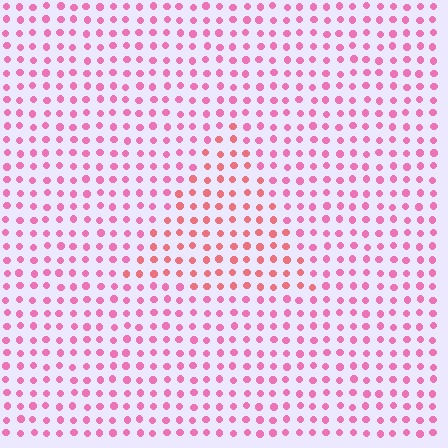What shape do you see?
I see a triangle.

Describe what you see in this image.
The image is filled with small pink elements in a uniform arrangement. A triangle-shaped region is visible where the elements are tinted to a slightly different hue, forming a subtle color boundary.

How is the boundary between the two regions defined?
The boundary is defined purely by a slight shift in hue (about 28 degrees). Spacing, size, and orientation are identical on both sides.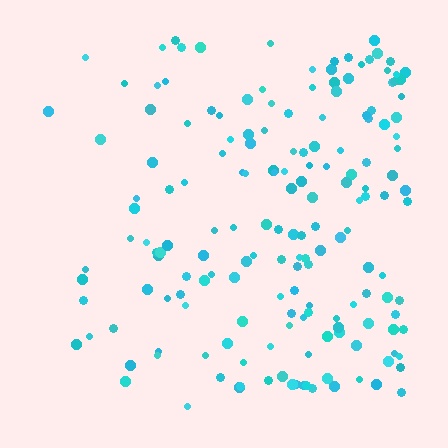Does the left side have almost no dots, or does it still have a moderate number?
Still a moderate number, just noticeably fewer than the right.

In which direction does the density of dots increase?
From left to right, with the right side densest.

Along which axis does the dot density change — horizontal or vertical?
Horizontal.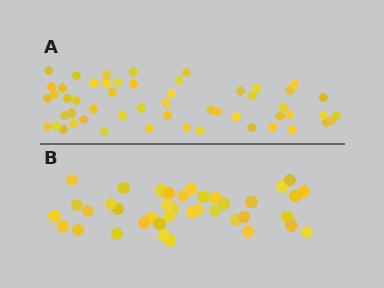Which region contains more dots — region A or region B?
Region A (the top region) has more dots.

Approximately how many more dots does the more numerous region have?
Region A has approximately 15 more dots than region B.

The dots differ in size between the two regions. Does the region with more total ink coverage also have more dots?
No. Region B has more total ink coverage because its dots are larger, but region A actually contains more individual dots. Total area can be misleading — the number of items is what matters here.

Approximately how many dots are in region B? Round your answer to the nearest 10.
About 40 dots. (The exact count is 39, which rounds to 40.)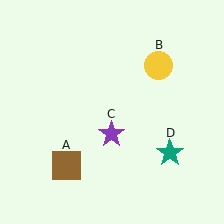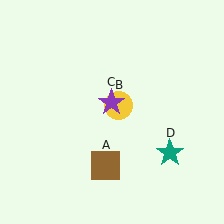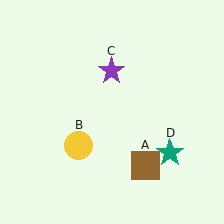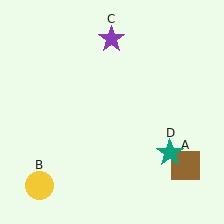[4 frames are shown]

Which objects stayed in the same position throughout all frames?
Teal star (object D) remained stationary.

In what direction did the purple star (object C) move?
The purple star (object C) moved up.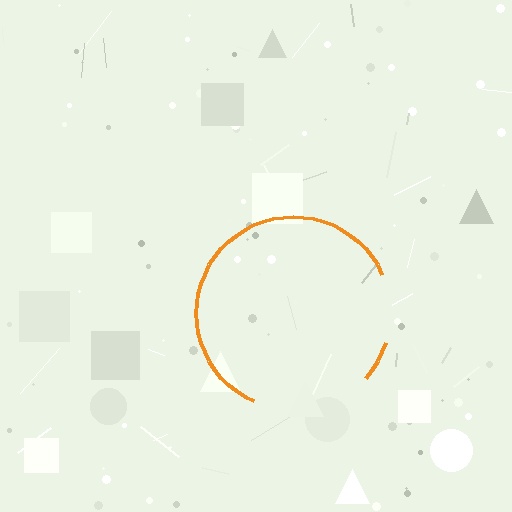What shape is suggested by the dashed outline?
The dashed outline suggests a circle.